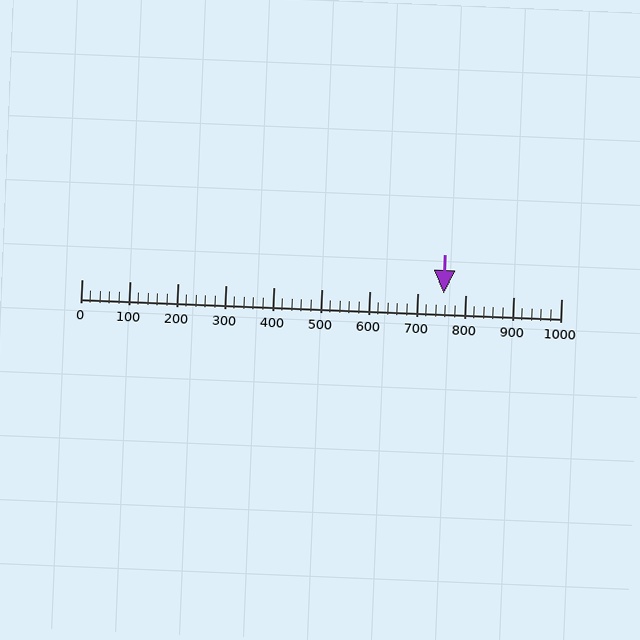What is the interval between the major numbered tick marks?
The major tick marks are spaced 100 units apart.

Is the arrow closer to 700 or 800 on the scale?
The arrow is closer to 800.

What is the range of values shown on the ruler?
The ruler shows values from 0 to 1000.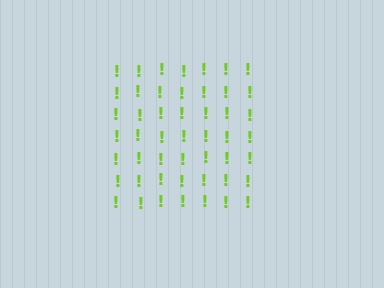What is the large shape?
The large shape is a square.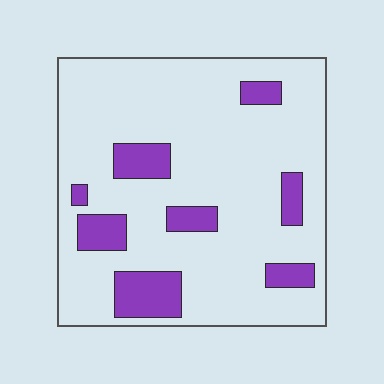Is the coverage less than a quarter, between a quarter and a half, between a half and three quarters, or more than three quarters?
Less than a quarter.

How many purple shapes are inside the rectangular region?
8.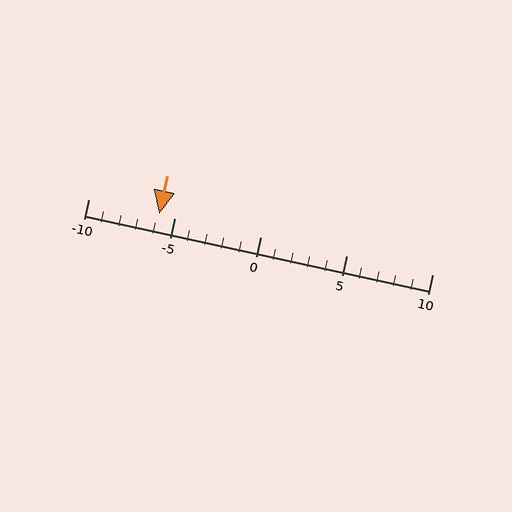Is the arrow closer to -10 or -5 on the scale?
The arrow is closer to -5.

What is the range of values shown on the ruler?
The ruler shows values from -10 to 10.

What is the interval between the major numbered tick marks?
The major tick marks are spaced 5 units apart.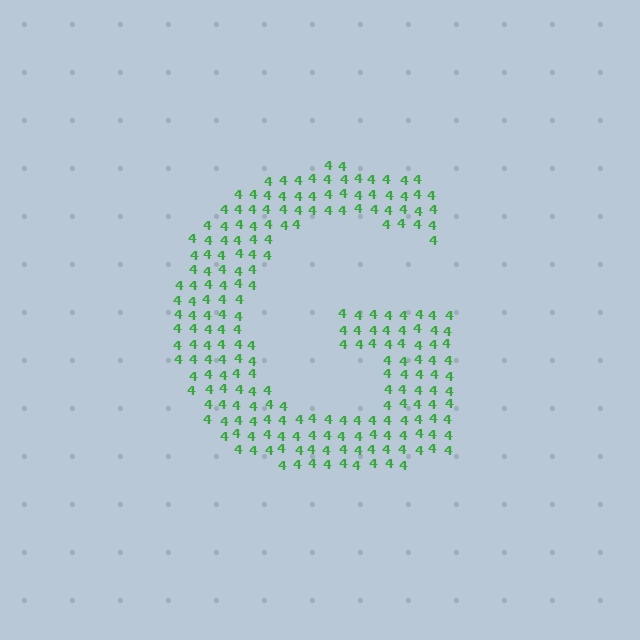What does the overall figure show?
The overall figure shows the letter G.